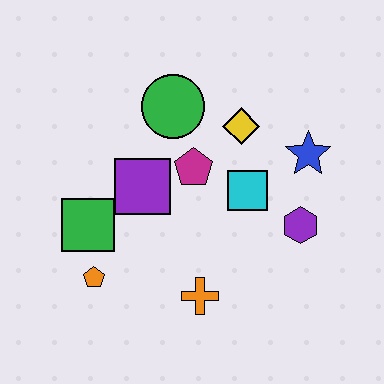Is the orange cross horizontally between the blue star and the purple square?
Yes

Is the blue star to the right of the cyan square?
Yes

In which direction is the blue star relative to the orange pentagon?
The blue star is to the right of the orange pentagon.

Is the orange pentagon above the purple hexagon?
No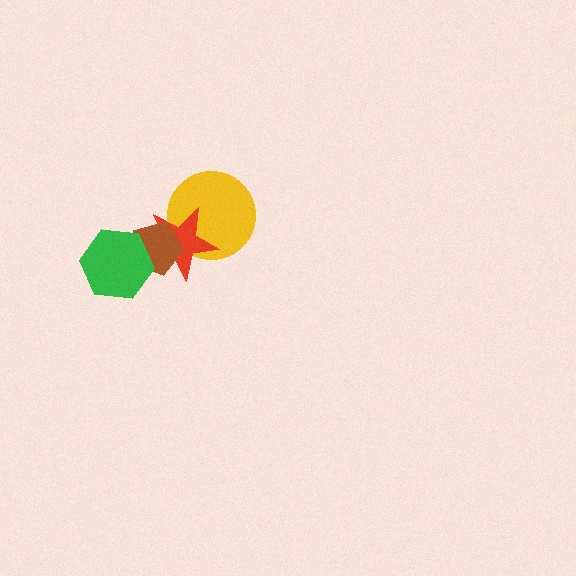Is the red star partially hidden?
Yes, it is partially covered by another shape.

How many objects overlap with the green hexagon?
2 objects overlap with the green hexagon.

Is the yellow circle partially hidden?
Yes, it is partially covered by another shape.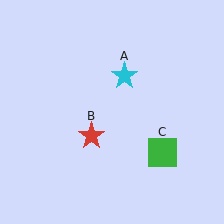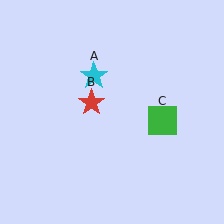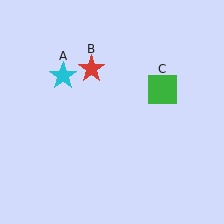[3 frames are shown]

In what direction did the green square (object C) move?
The green square (object C) moved up.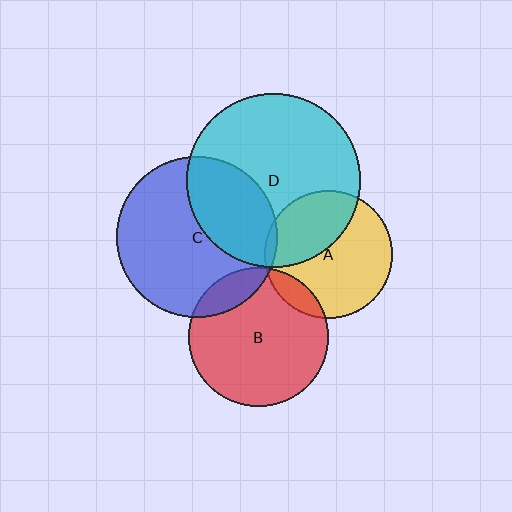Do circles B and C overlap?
Yes.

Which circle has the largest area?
Circle D (cyan).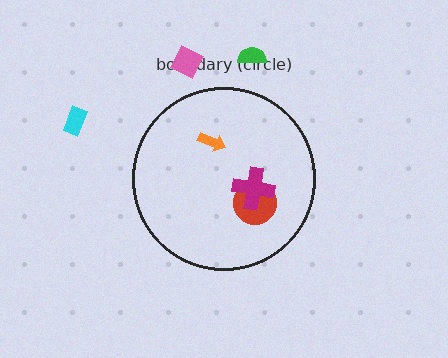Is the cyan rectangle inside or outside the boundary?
Outside.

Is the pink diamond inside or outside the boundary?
Outside.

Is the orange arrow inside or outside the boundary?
Inside.